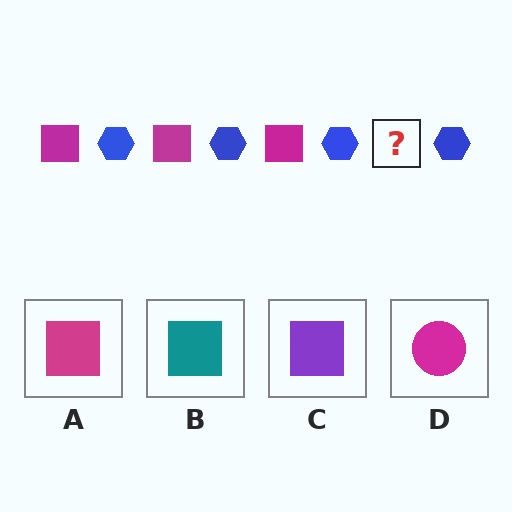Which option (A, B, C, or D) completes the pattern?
A.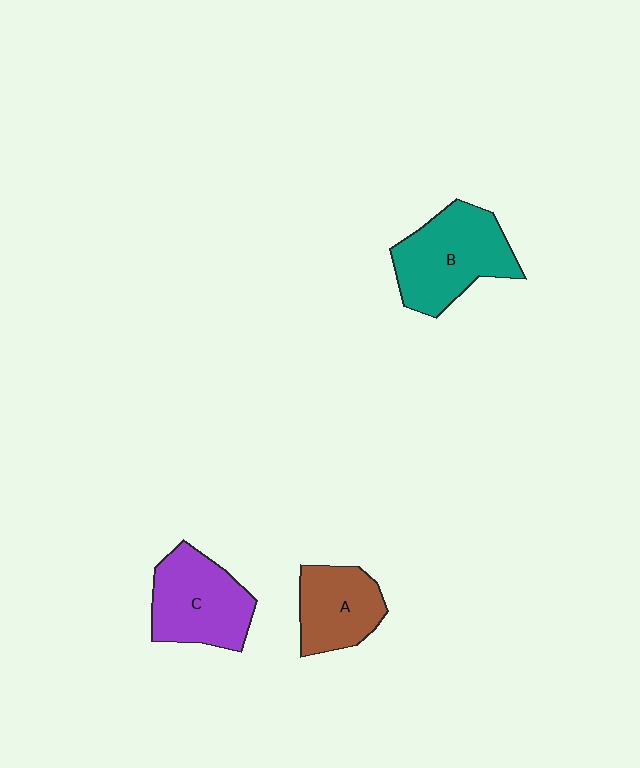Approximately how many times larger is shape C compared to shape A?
Approximately 1.3 times.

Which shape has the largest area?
Shape B (teal).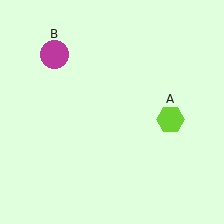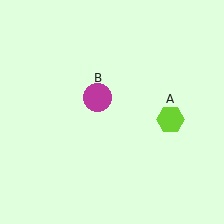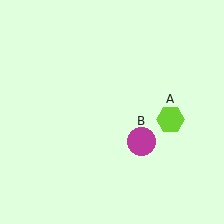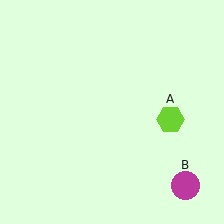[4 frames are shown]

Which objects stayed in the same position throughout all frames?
Lime hexagon (object A) remained stationary.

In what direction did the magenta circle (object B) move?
The magenta circle (object B) moved down and to the right.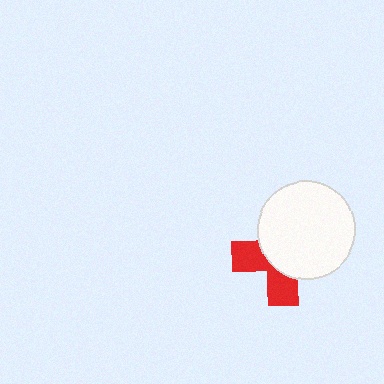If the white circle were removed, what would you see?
You would see the complete red cross.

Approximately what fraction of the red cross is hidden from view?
Roughly 62% of the red cross is hidden behind the white circle.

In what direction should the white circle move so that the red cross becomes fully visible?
The white circle should move toward the upper-right. That is the shortest direction to clear the overlap and leave the red cross fully visible.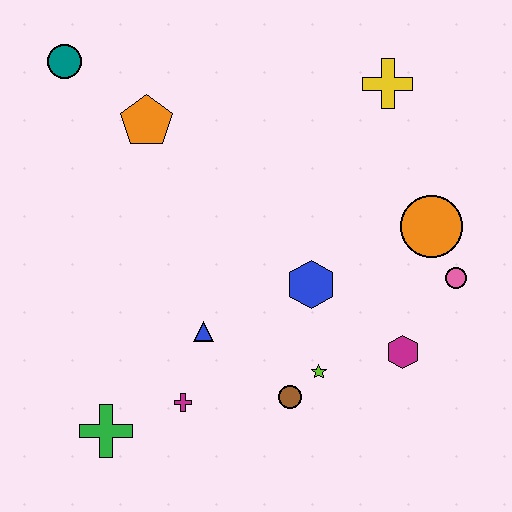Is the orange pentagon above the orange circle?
Yes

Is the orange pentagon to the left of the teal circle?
No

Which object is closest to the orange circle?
The pink circle is closest to the orange circle.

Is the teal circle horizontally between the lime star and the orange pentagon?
No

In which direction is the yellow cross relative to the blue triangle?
The yellow cross is above the blue triangle.